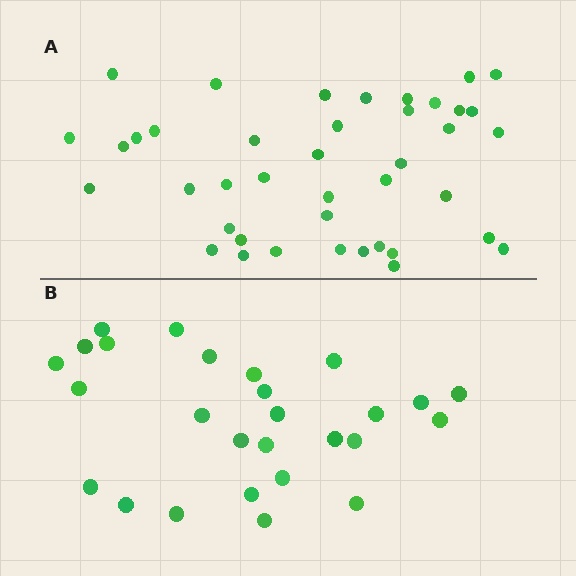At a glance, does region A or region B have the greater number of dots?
Region A (the top region) has more dots.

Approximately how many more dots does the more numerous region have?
Region A has approximately 15 more dots than region B.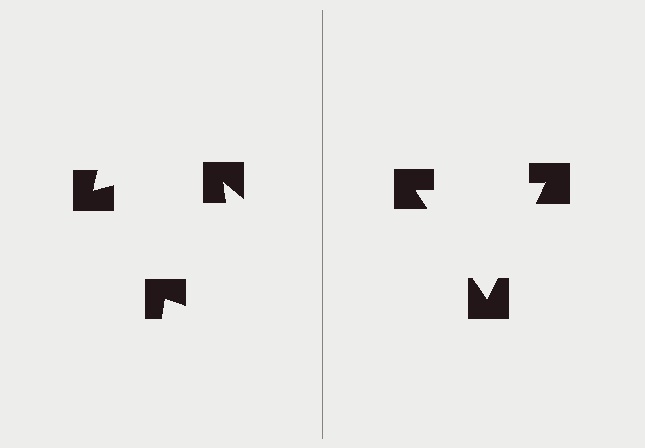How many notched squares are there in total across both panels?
6 — 3 on each side.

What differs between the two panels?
The notched squares are positioned identically on both sides; only the wedge orientations differ. On the right they align to a triangle; on the left they are misaligned.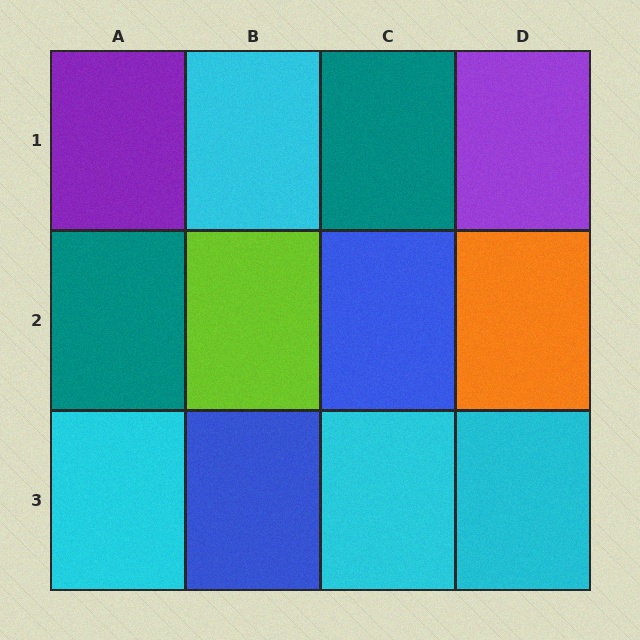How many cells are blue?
2 cells are blue.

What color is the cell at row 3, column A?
Cyan.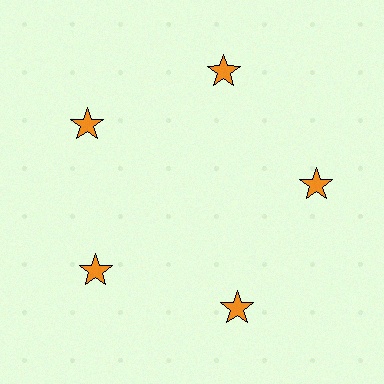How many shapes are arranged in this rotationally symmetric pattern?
There are 5 shapes, arranged in 5 groups of 1.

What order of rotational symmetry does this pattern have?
This pattern has 5-fold rotational symmetry.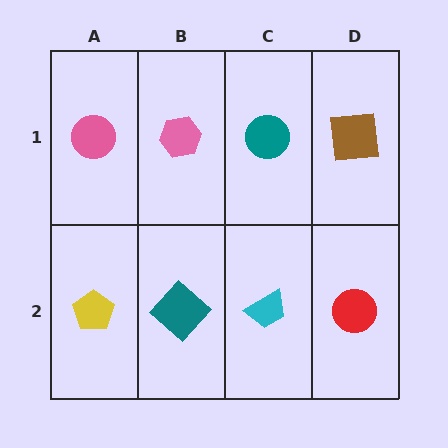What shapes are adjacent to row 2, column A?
A pink circle (row 1, column A), a teal diamond (row 2, column B).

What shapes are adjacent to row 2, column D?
A brown square (row 1, column D), a cyan trapezoid (row 2, column C).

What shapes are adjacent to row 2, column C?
A teal circle (row 1, column C), a teal diamond (row 2, column B), a red circle (row 2, column D).